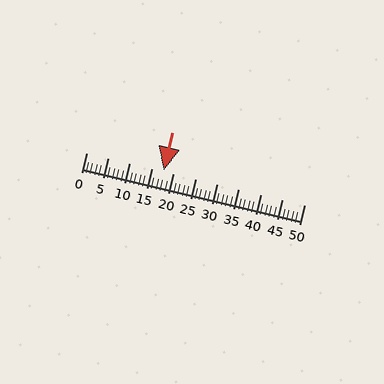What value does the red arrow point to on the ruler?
The red arrow points to approximately 18.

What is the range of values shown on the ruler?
The ruler shows values from 0 to 50.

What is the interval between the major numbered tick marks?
The major tick marks are spaced 5 units apart.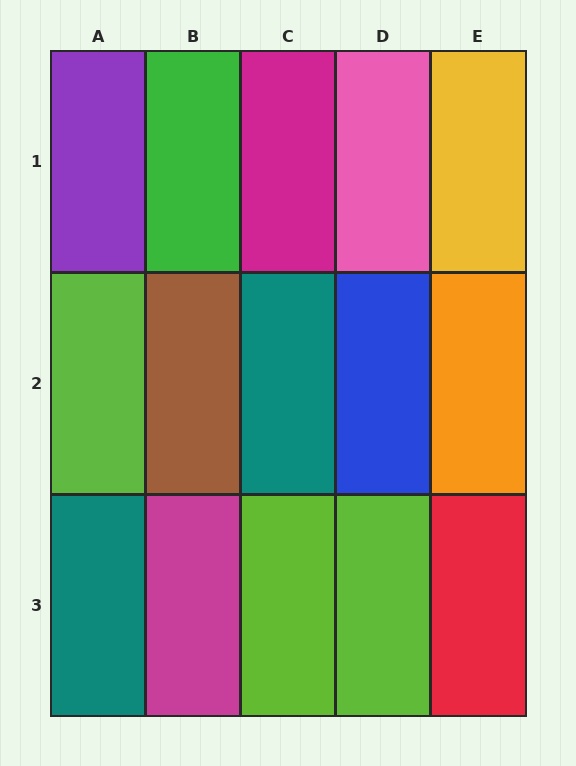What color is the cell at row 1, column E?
Yellow.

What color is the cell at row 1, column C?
Magenta.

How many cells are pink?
1 cell is pink.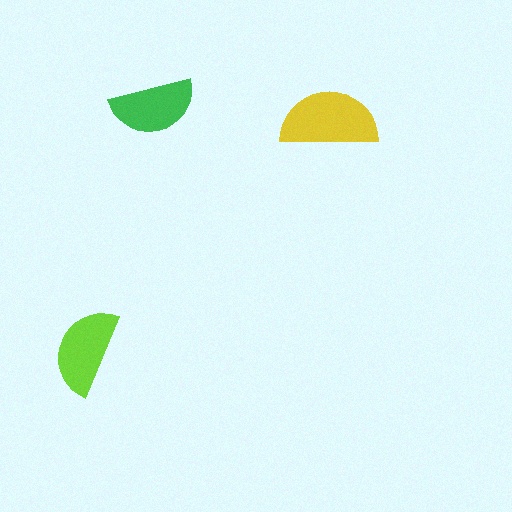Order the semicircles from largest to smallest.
the yellow one, the lime one, the green one.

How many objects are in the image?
There are 3 objects in the image.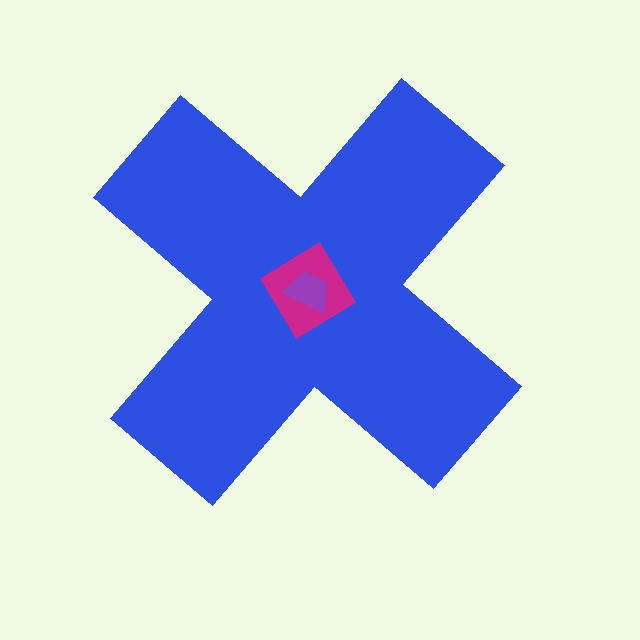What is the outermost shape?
The blue cross.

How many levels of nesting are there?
3.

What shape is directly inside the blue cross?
The magenta diamond.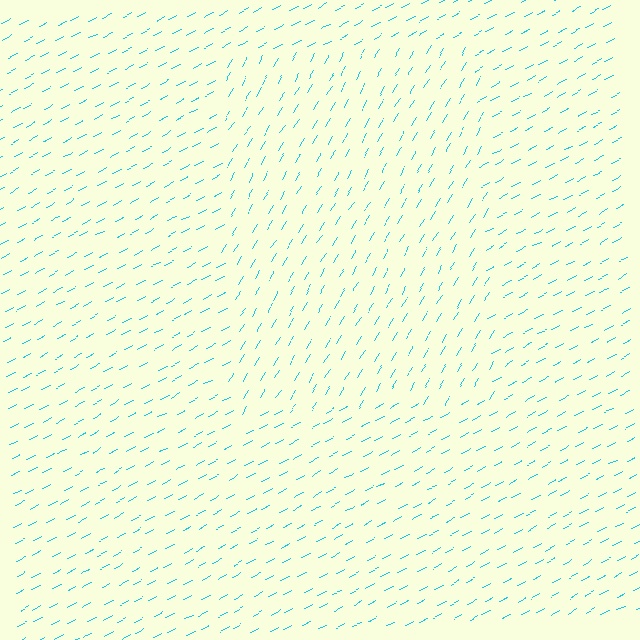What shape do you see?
I see a rectangle.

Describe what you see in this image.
The image is filled with small cyan line segments. A rectangle region in the image has lines oriented differently from the surrounding lines, creating a visible texture boundary.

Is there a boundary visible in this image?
Yes, there is a texture boundary formed by a change in line orientation.